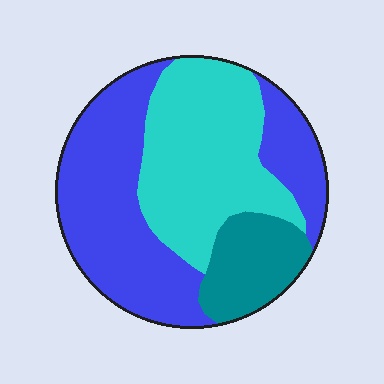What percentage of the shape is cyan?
Cyan covers around 35% of the shape.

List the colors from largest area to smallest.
From largest to smallest: blue, cyan, teal.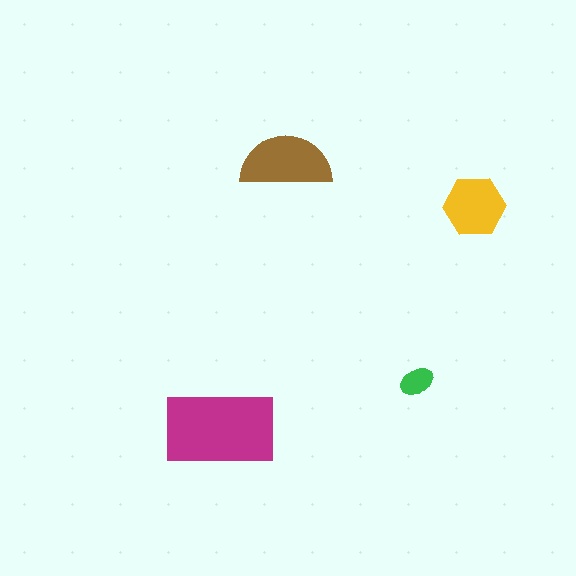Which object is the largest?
The magenta rectangle.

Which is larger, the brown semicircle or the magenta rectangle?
The magenta rectangle.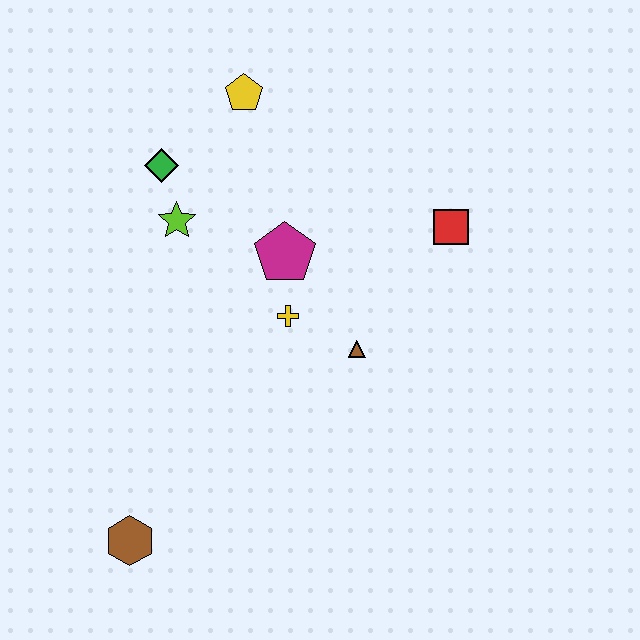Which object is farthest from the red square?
The brown hexagon is farthest from the red square.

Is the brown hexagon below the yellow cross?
Yes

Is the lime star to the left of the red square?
Yes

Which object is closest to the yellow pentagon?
The green diamond is closest to the yellow pentagon.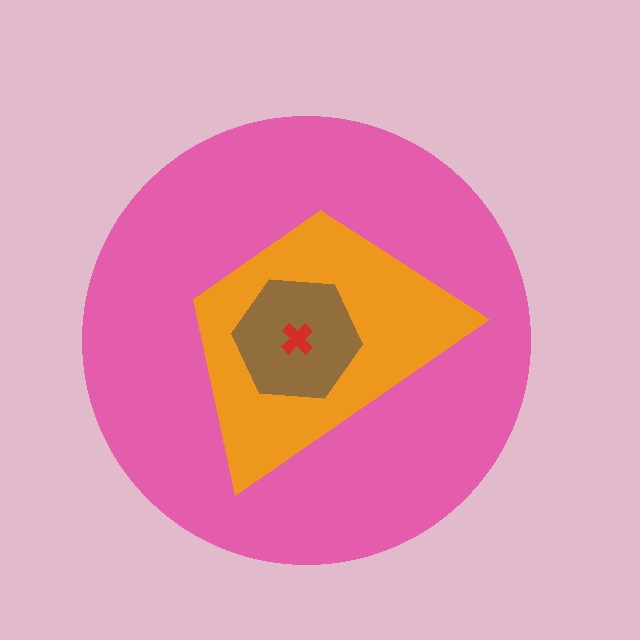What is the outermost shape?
The pink circle.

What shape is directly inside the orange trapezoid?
The brown hexagon.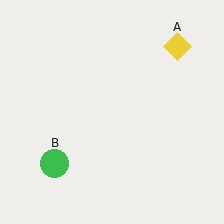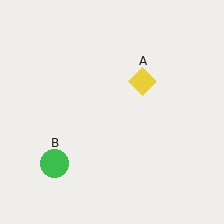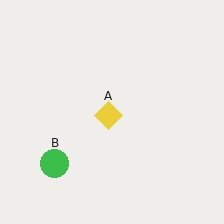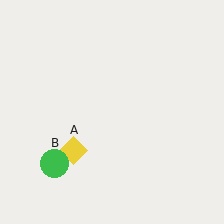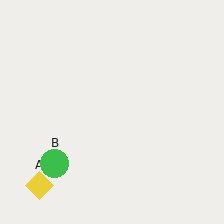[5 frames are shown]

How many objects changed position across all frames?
1 object changed position: yellow diamond (object A).